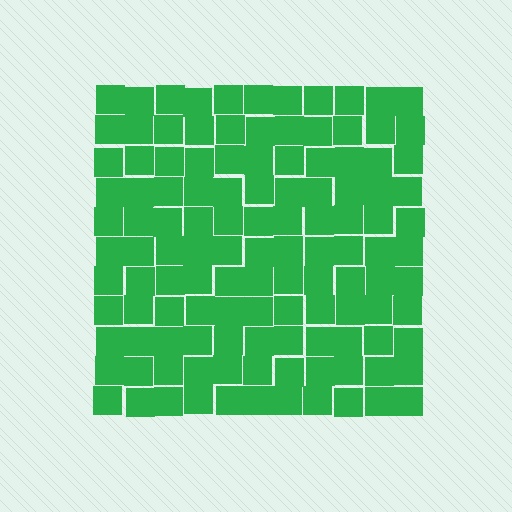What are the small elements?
The small elements are squares.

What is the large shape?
The large shape is a square.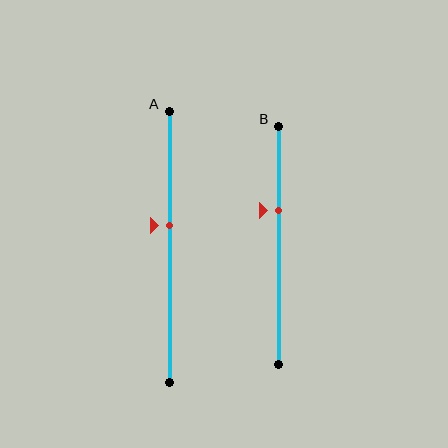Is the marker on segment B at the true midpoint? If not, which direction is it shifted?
No, the marker on segment B is shifted upward by about 15% of the segment length.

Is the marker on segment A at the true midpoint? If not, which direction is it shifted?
No, the marker on segment A is shifted upward by about 8% of the segment length.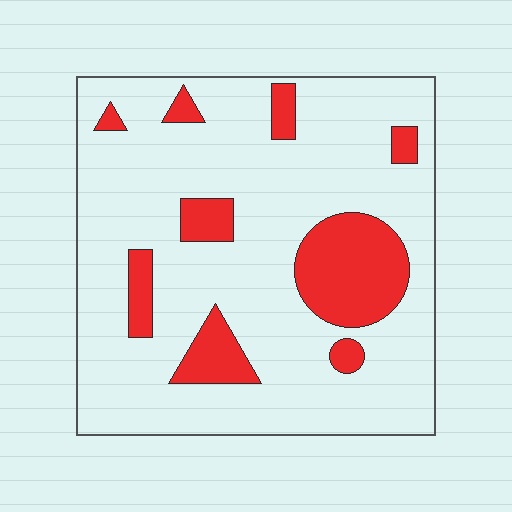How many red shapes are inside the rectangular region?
9.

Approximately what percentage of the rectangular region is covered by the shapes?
Approximately 20%.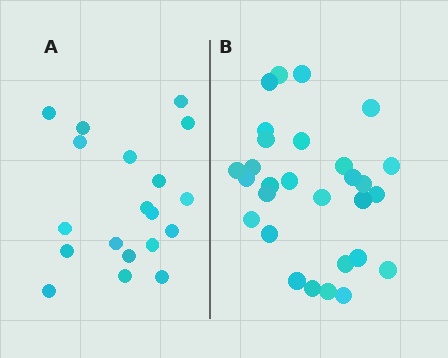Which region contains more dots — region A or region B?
Region B (the right region) has more dots.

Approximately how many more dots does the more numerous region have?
Region B has roughly 10 or so more dots than region A.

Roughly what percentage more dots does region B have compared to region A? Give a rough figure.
About 55% more.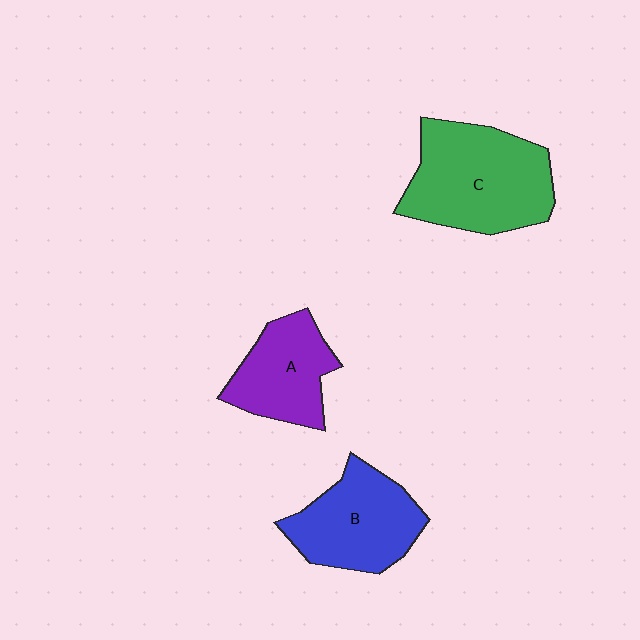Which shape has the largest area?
Shape C (green).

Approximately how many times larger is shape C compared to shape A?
Approximately 1.6 times.